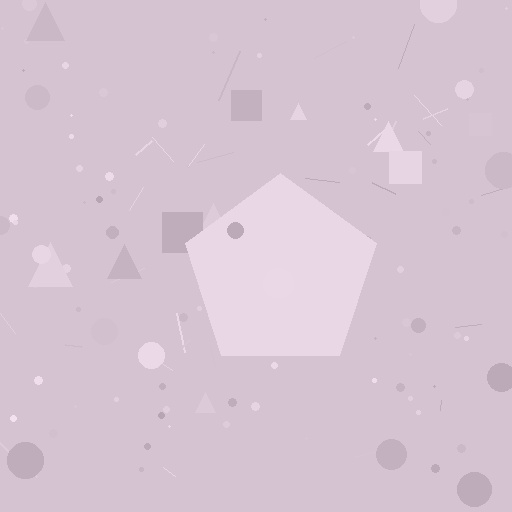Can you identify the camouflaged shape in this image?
The camouflaged shape is a pentagon.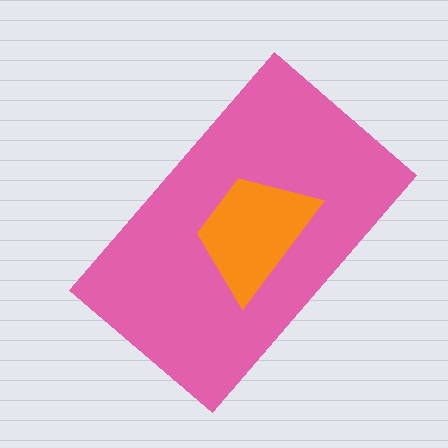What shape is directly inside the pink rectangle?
The orange trapezoid.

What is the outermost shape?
The pink rectangle.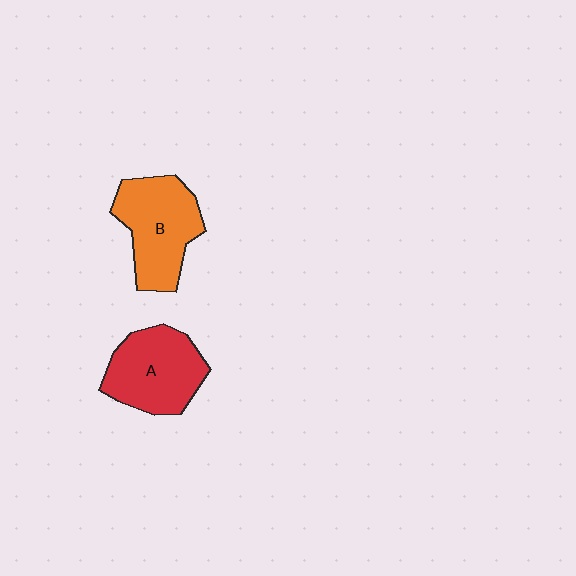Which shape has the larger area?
Shape B (orange).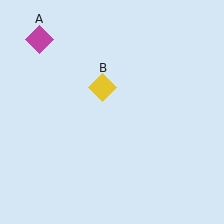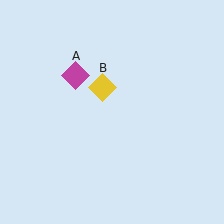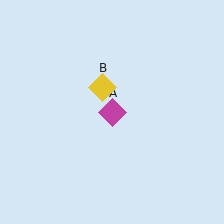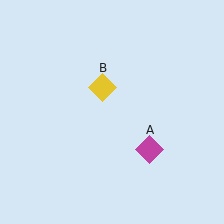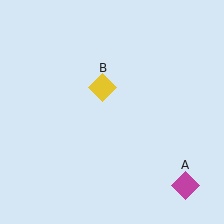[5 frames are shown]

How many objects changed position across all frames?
1 object changed position: magenta diamond (object A).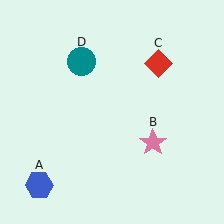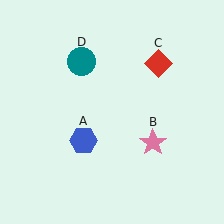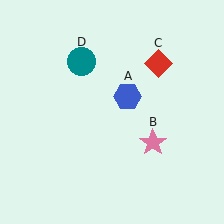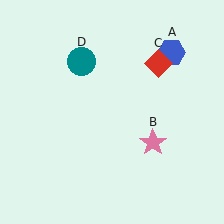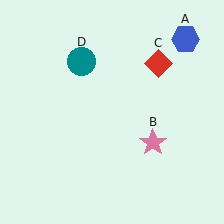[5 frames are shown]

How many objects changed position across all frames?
1 object changed position: blue hexagon (object A).